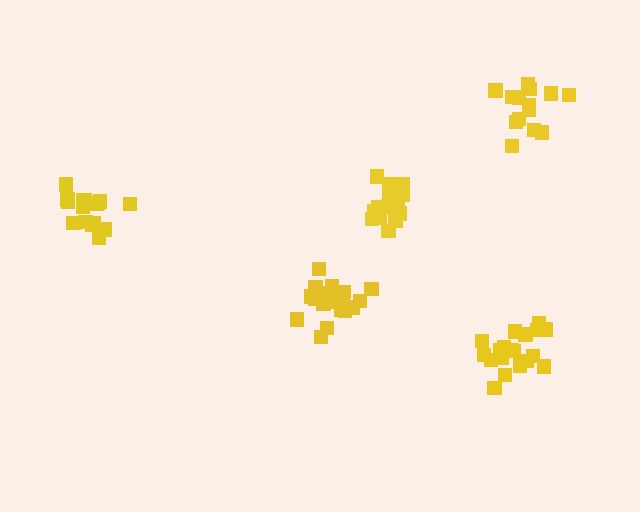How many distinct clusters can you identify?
There are 5 distinct clusters.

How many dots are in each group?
Group 1: 19 dots, Group 2: 20 dots, Group 3: 14 dots, Group 4: 16 dots, Group 5: 20 dots (89 total).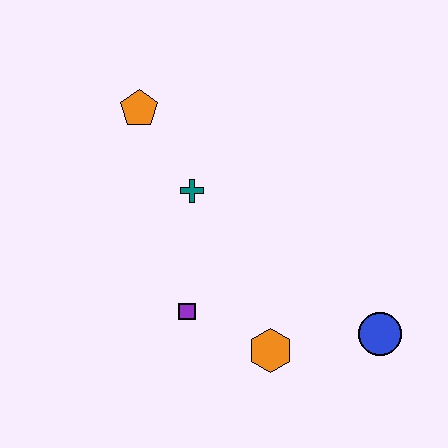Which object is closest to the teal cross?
The orange pentagon is closest to the teal cross.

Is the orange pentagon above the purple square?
Yes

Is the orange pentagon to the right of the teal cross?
No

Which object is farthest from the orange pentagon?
The blue circle is farthest from the orange pentagon.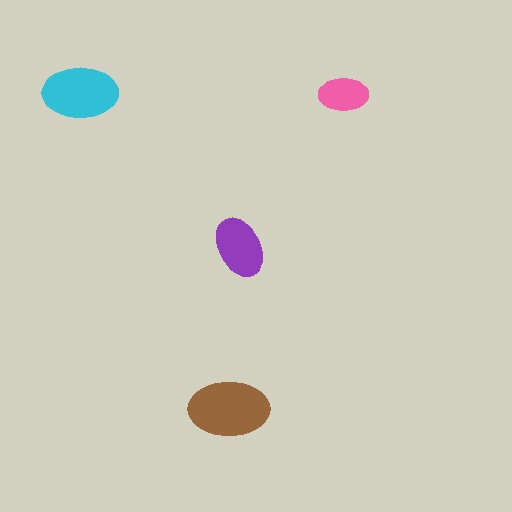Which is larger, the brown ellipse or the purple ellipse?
The brown one.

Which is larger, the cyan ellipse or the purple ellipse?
The cyan one.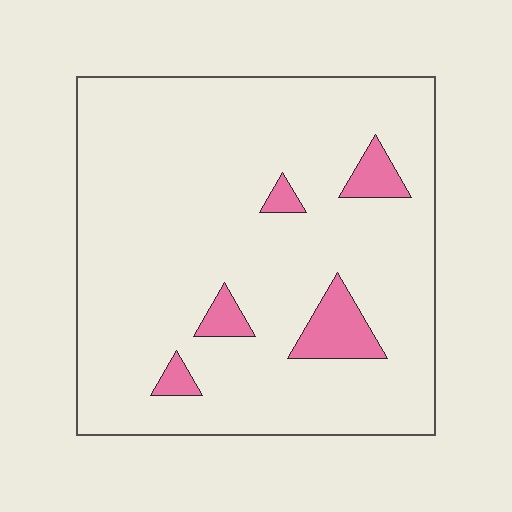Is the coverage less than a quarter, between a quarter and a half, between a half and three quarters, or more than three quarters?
Less than a quarter.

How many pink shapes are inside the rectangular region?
5.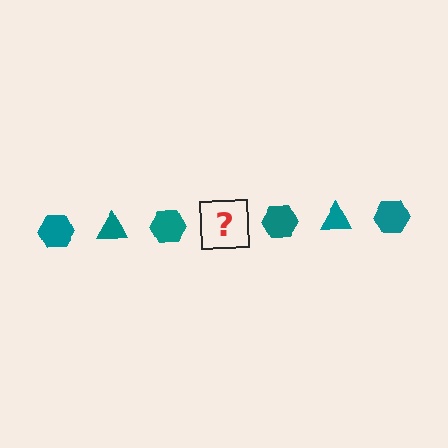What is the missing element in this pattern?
The missing element is a teal triangle.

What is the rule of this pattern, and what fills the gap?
The rule is that the pattern cycles through hexagon, triangle shapes in teal. The gap should be filled with a teal triangle.